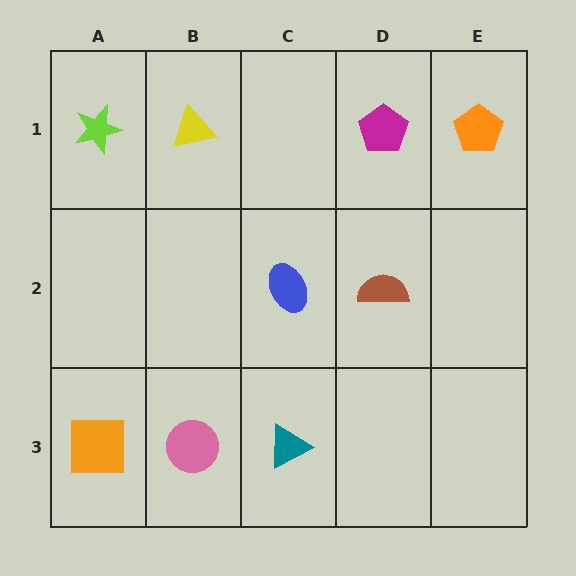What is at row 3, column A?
An orange square.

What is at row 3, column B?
A pink circle.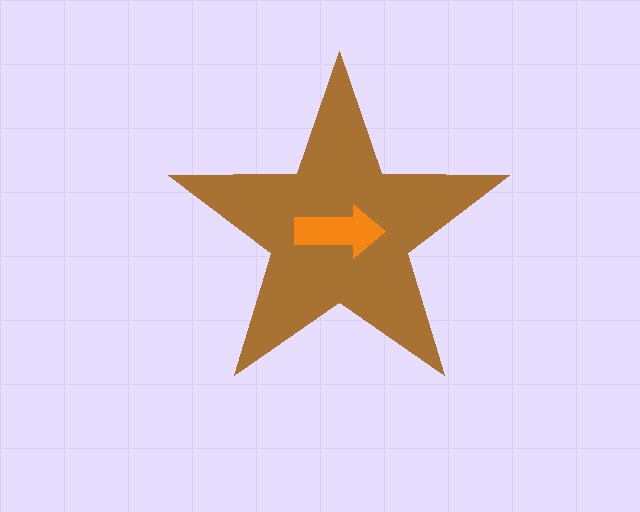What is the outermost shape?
The brown star.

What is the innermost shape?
The orange arrow.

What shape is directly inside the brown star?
The orange arrow.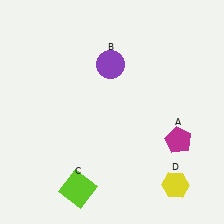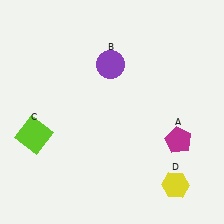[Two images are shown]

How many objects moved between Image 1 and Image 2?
1 object moved between the two images.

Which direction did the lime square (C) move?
The lime square (C) moved up.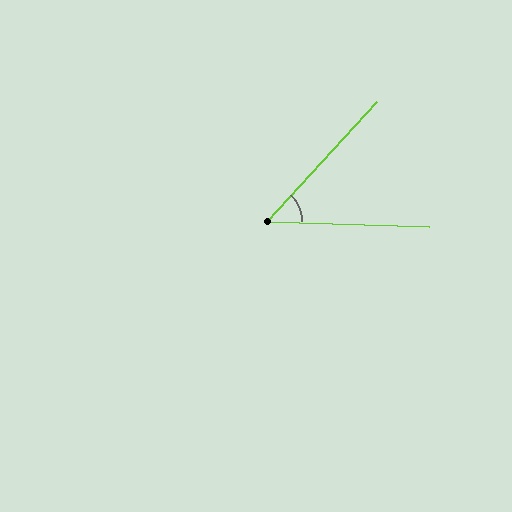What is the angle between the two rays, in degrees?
Approximately 49 degrees.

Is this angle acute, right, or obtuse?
It is acute.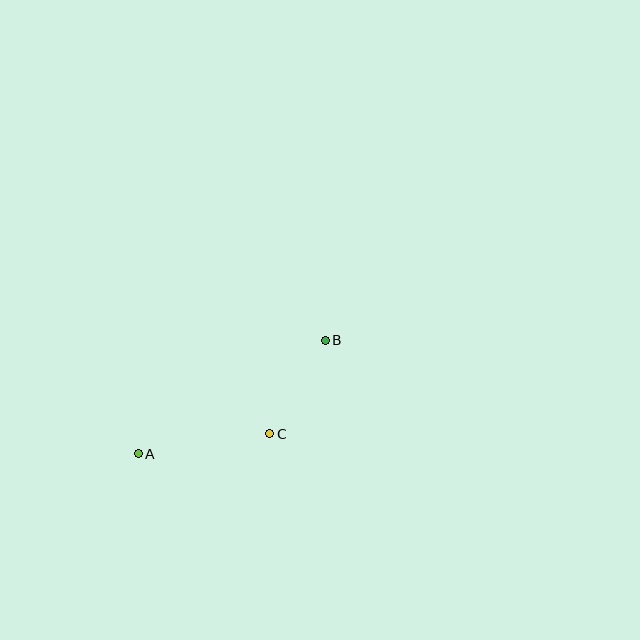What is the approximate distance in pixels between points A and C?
The distance between A and C is approximately 133 pixels.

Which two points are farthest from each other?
Points A and B are farthest from each other.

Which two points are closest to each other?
Points B and C are closest to each other.